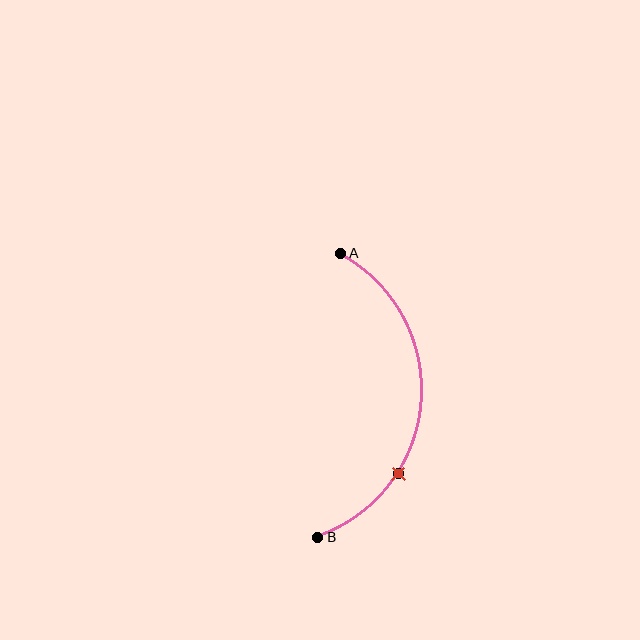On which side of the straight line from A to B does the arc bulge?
The arc bulges to the right of the straight line connecting A and B.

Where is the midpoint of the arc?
The arc midpoint is the point on the curve farthest from the straight line joining A and B. It sits to the right of that line.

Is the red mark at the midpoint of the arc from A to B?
No. The red mark lies on the arc but is closer to endpoint B. The arc midpoint would be at the point on the curve equidistant along the arc from both A and B.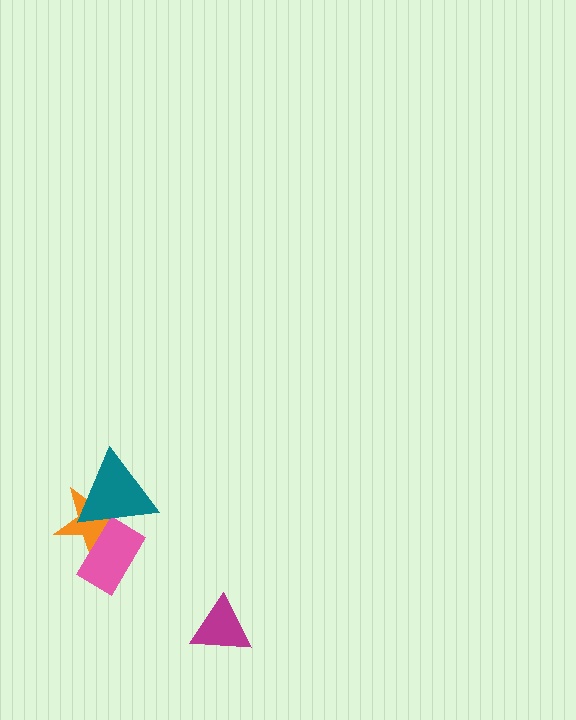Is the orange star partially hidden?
Yes, it is partially covered by another shape.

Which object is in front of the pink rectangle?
The teal triangle is in front of the pink rectangle.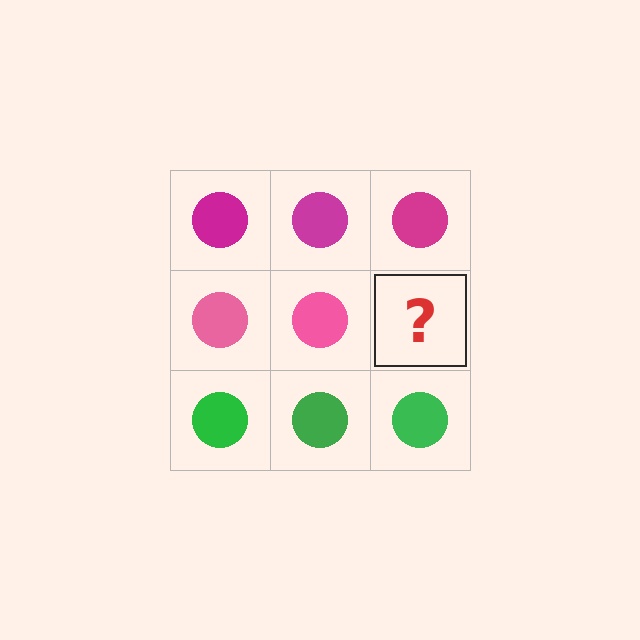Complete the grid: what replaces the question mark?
The question mark should be replaced with a pink circle.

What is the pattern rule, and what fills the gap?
The rule is that each row has a consistent color. The gap should be filled with a pink circle.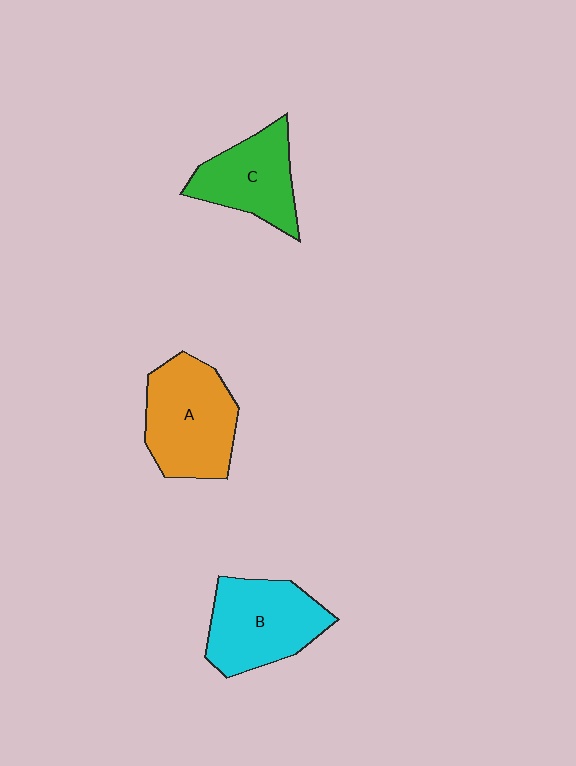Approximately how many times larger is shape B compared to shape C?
Approximately 1.2 times.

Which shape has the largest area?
Shape A (orange).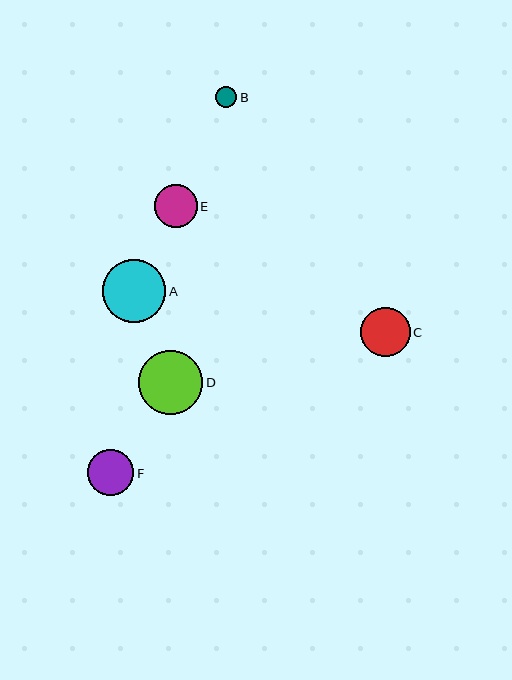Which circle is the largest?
Circle D is the largest with a size of approximately 64 pixels.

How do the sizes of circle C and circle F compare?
Circle C and circle F are approximately the same size.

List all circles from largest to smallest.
From largest to smallest: D, A, C, F, E, B.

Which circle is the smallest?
Circle B is the smallest with a size of approximately 22 pixels.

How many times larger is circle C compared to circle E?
Circle C is approximately 1.1 times the size of circle E.